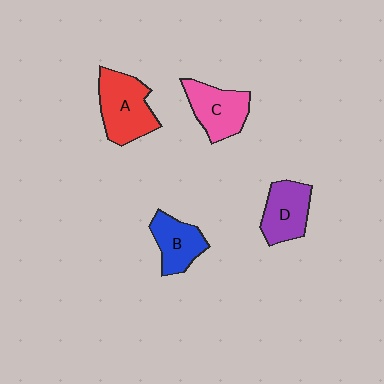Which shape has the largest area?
Shape A (red).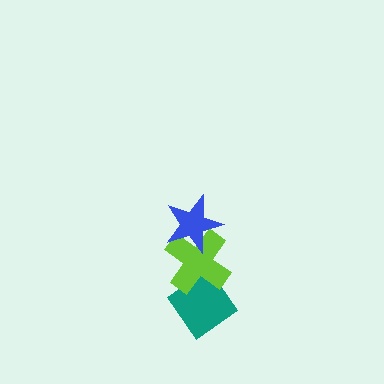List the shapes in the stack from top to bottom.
From top to bottom: the blue star, the lime cross, the teal diamond.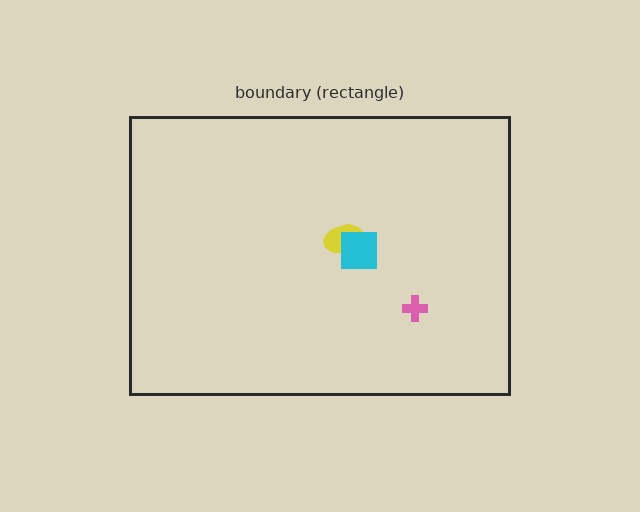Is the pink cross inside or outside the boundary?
Inside.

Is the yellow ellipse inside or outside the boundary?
Inside.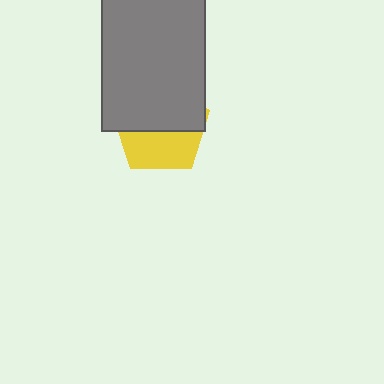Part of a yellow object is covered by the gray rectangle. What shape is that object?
It is a pentagon.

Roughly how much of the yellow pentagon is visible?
A small part of it is visible (roughly 44%).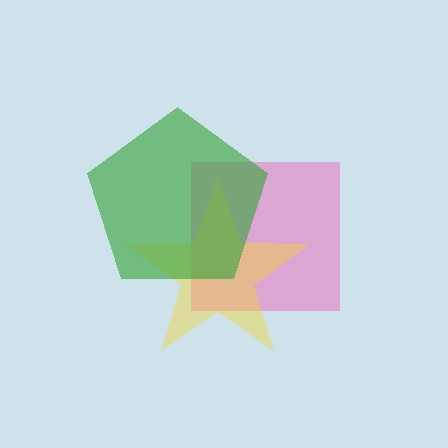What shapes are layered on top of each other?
The layered shapes are: a pink square, a yellow star, a green pentagon.